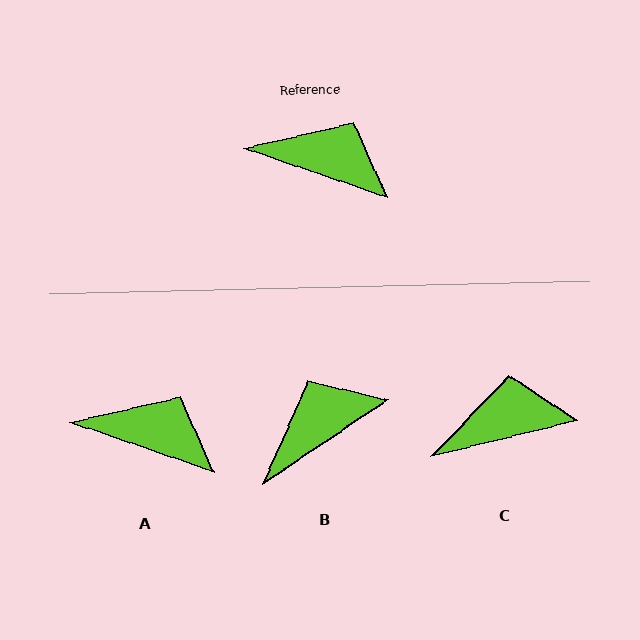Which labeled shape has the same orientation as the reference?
A.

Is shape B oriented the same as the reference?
No, it is off by about 53 degrees.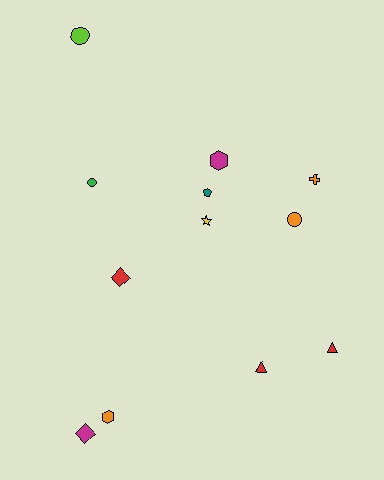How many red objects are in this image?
There are 3 red objects.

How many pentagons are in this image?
There is 1 pentagon.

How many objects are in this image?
There are 12 objects.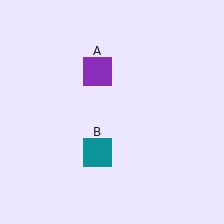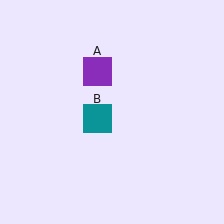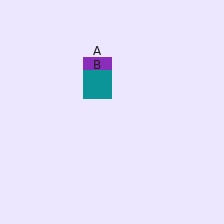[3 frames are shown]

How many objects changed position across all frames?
1 object changed position: teal square (object B).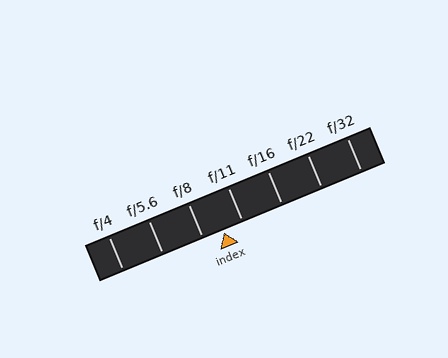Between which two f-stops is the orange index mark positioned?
The index mark is between f/8 and f/11.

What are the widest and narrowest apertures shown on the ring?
The widest aperture shown is f/4 and the narrowest is f/32.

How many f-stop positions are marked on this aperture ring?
There are 7 f-stop positions marked.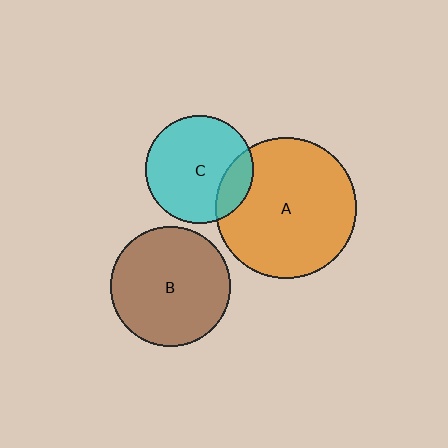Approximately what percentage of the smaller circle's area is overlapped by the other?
Approximately 15%.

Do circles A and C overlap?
Yes.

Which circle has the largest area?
Circle A (orange).